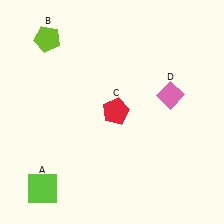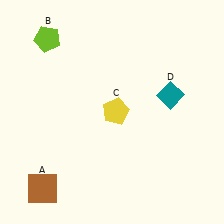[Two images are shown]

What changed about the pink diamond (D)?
In Image 1, D is pink. In Image 2, it changed to teal.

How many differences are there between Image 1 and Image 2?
There are 3 differences between the two images.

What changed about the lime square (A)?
In Image 1, A is lime. In Image 2, it changed to brown.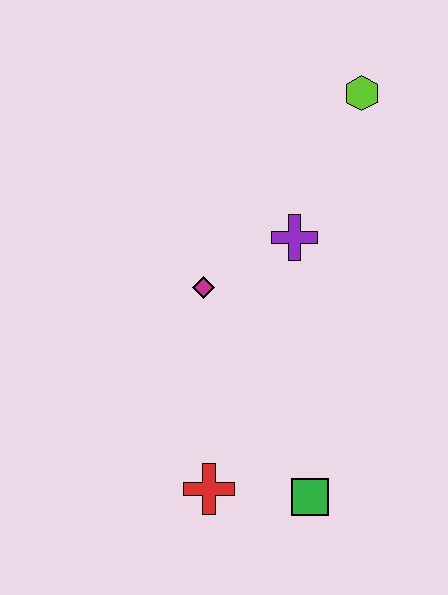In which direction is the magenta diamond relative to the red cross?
The magenta diamond is above the red cross.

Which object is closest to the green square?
The red cross is closest to the green square.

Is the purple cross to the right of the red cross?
Yes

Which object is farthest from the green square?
The lime hexagon is farthest from the green square.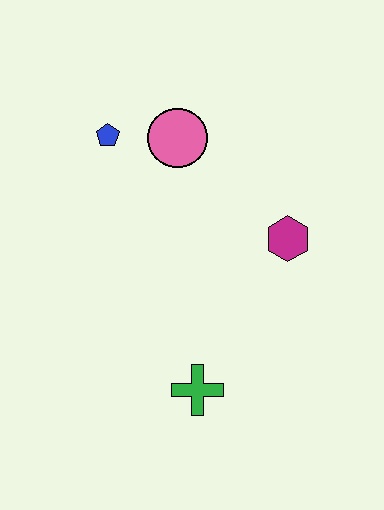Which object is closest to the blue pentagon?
The pink circle is closest to the blue pentagon.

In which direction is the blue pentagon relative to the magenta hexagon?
The blue pentagon is to the left of the magenta hexagon.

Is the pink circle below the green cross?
No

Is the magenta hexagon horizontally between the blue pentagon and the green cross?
No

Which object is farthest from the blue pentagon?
The green cross is farthest from the blue pentagon.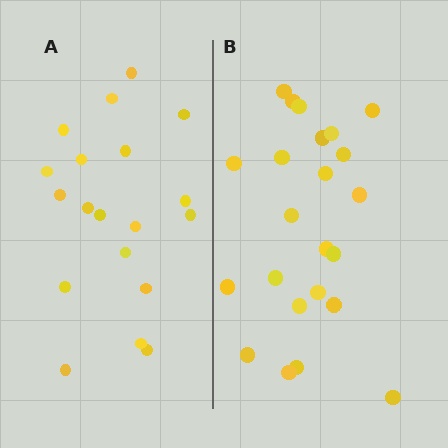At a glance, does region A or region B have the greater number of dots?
Region B (the right region) has more dots.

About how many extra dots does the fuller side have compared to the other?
Region B has about 4 more dots than region A.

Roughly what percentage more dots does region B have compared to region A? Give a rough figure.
About 20% more.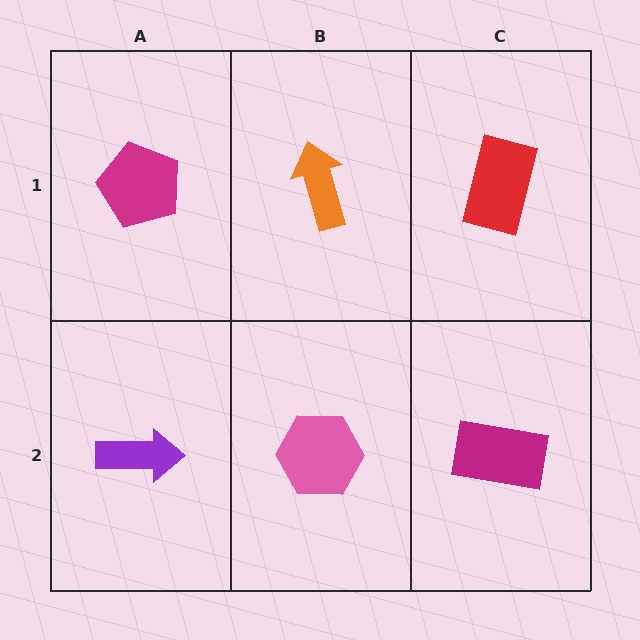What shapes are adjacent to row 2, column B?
An orange arrow (row 1, column B), a purple arrow (row 2, column A), a magenta rectangle (row 2, column C).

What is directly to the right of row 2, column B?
A magenta rectangle.